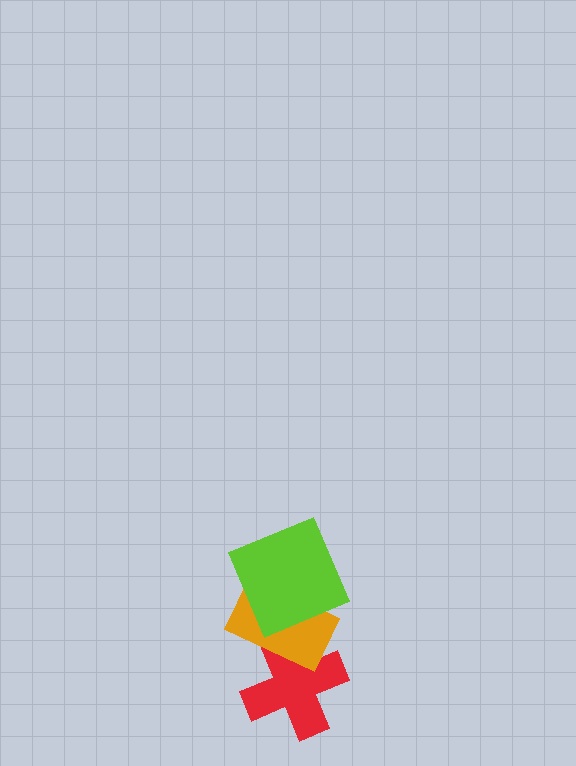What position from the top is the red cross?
The red cross is 3rd from the top.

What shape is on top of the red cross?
The orange rectangle is on top of the red cross.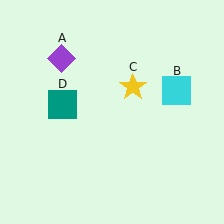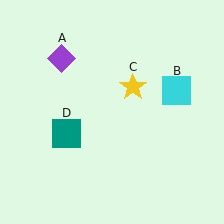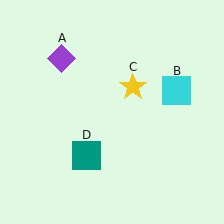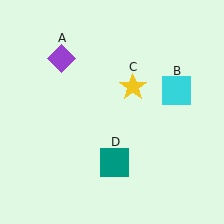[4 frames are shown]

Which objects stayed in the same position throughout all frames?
Purple diamond (object A) and cyan square (object B) and yellow star (object C) remained stationary.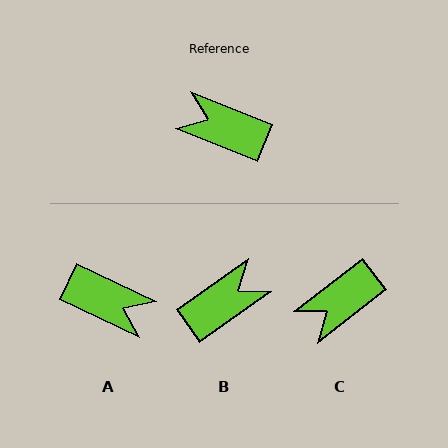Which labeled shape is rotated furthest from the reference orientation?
A, about 176 degrees away.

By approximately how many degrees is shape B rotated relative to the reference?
Approximately 122 degrees clockwise.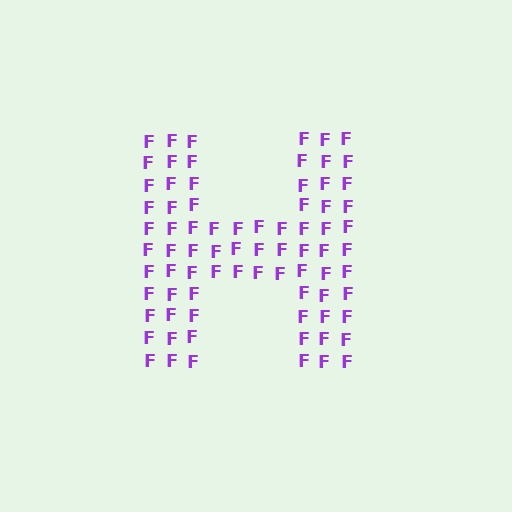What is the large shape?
The large shape is the letter H.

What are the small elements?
The small elements are letter F's.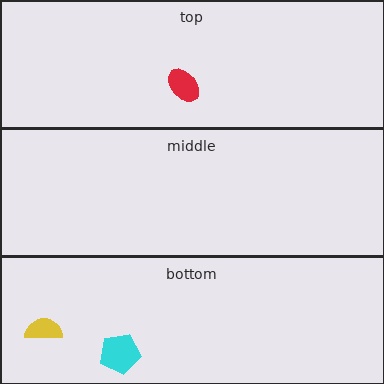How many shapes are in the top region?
1.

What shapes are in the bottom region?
The cyan pentagon, the yellow semicircle.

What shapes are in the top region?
The red ellipse.